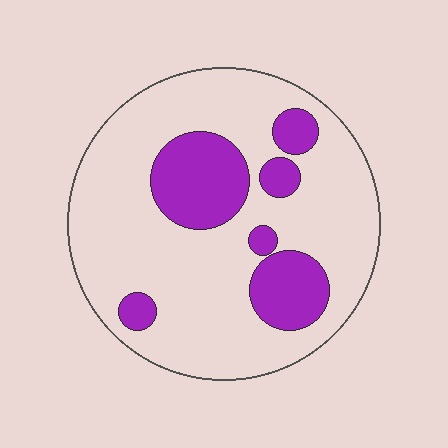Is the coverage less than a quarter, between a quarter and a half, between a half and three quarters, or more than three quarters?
Less than a quarter.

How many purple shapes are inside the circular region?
6.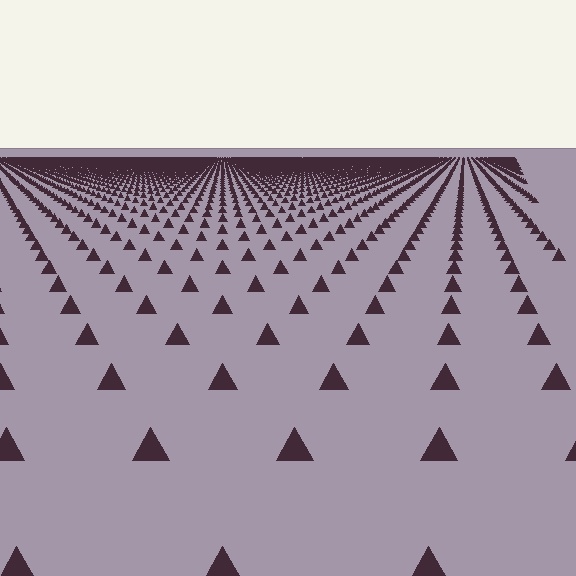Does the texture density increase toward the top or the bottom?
Density increases toward the top.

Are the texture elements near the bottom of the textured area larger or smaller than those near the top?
Larger. Near the bottom, elements are closer to the viewer and appear at a bigger on-screen size.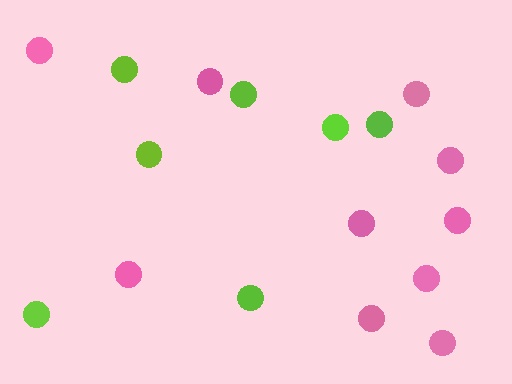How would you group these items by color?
There are 2 groups: one group of pink circles (10) and one group of lime circles (7).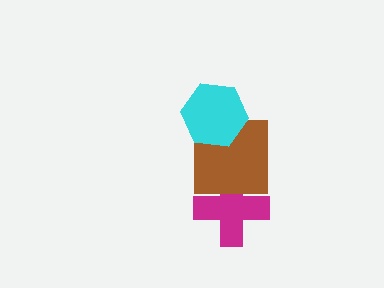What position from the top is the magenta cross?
The magenta cross is 3rd from the top.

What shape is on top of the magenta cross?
The brown square is on top of the magenta cross.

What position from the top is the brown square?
The brown square is 2nd from the top.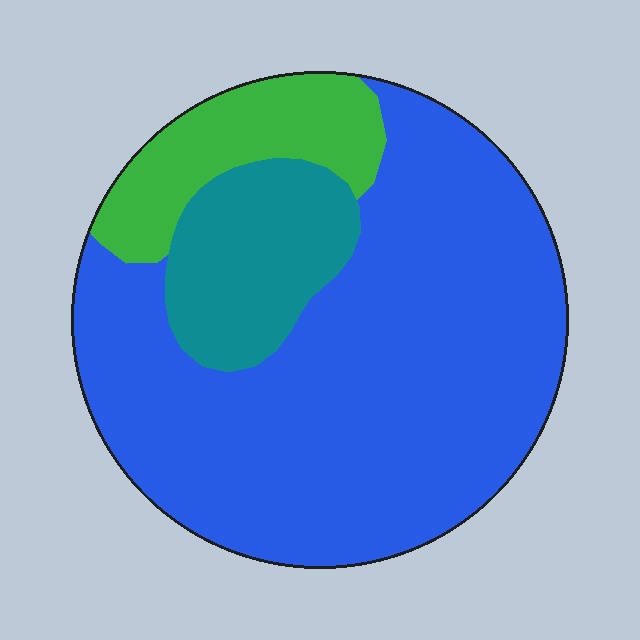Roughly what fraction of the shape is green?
Green takes up less than a sixth of the shape.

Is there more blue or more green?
Blue.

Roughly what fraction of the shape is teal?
Teal covers about 15% of the shape.